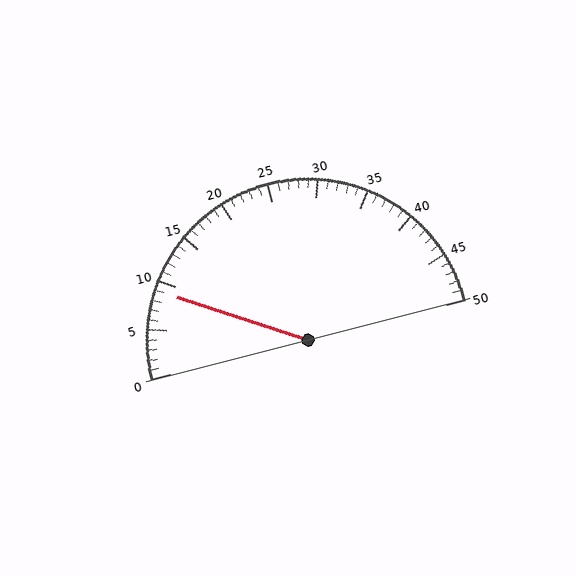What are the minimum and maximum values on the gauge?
The gauge ranges from 0 to 50.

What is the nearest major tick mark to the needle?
The nearest major tick mark is 10.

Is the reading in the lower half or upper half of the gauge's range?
The reading is in the lower half of the range (0 to 50).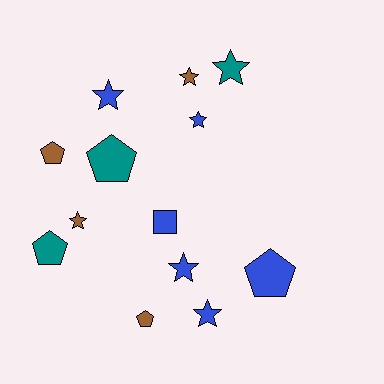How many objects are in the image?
There are 13 objects.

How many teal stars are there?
There is 1 teal star.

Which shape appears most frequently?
Star, with 7 objects.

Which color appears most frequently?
Blue, with 6 objects.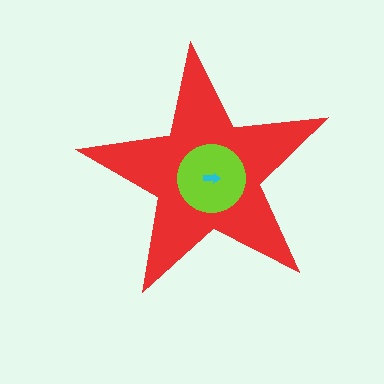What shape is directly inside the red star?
The lime circle.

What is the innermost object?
The cyan arrow.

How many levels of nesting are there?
3.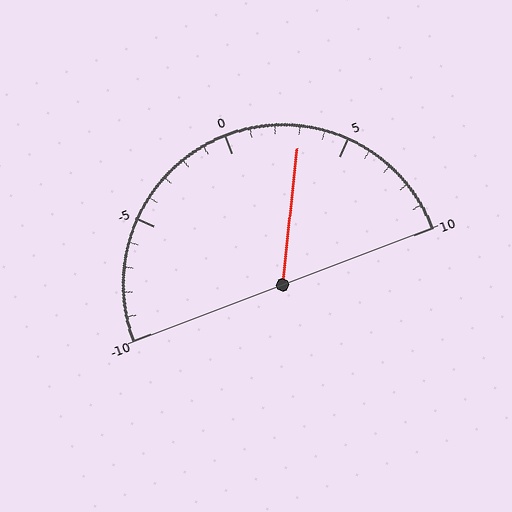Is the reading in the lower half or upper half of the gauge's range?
The reading is in the upper half of the range (-10 to 10).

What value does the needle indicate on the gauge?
The needle indicates approximately 3.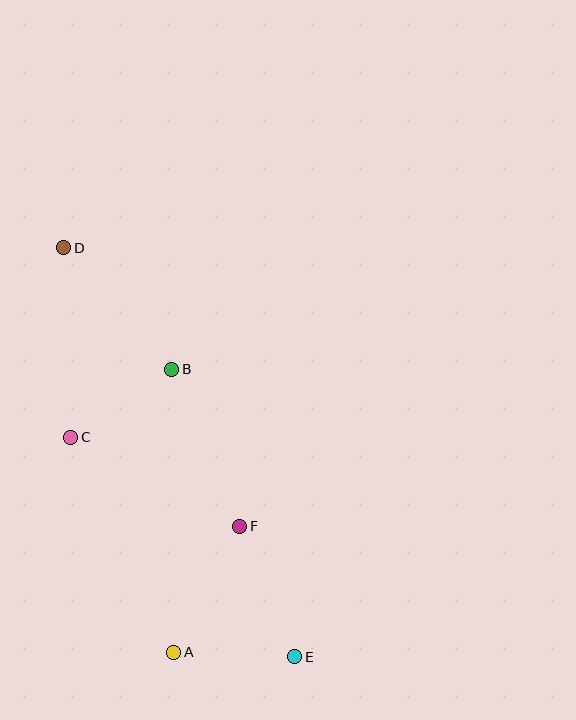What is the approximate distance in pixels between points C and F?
The distance between C and F is approximately 191 pixels.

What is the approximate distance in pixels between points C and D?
The distance between C and D is approximately 190 pixels.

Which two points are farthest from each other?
Points D and E are farthest from each other.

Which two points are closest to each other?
Points A and E are closest to each other.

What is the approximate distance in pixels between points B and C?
The distance between B and C is approximately 122 pixels.